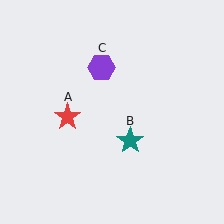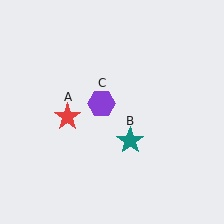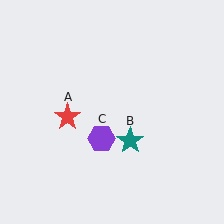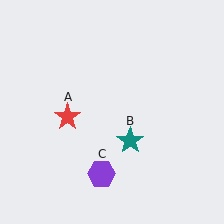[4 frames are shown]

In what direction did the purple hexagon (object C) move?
The purple hexagon (object C) moved down.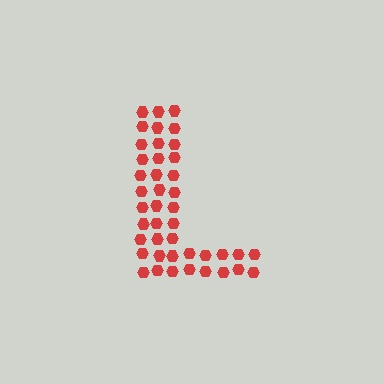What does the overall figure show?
The overall figure shows the letter L.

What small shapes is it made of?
It is made of small hexagons.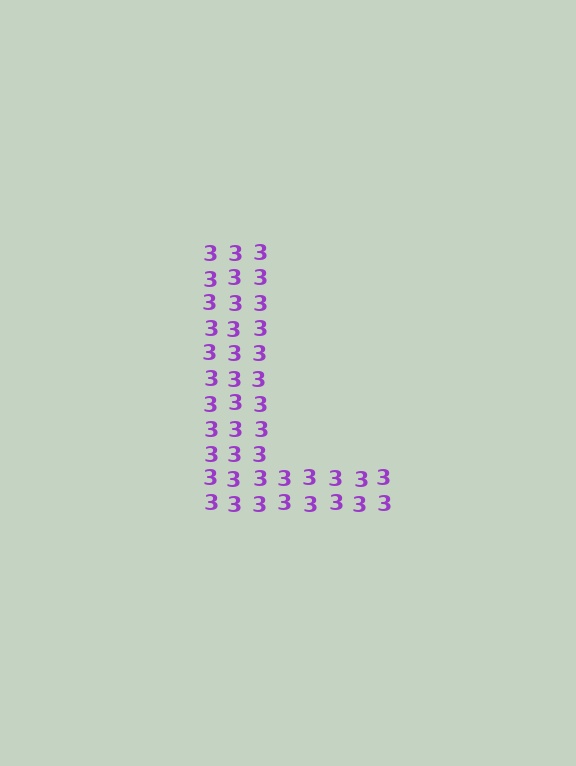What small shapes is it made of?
It is made of small digit 3's.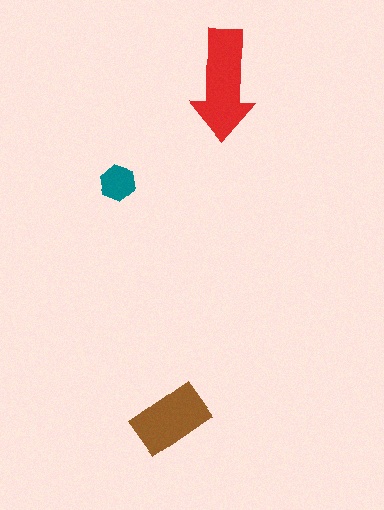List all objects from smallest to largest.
The teal hexagon, the brown rectangle, the red arrow.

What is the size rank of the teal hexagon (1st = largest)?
3rd.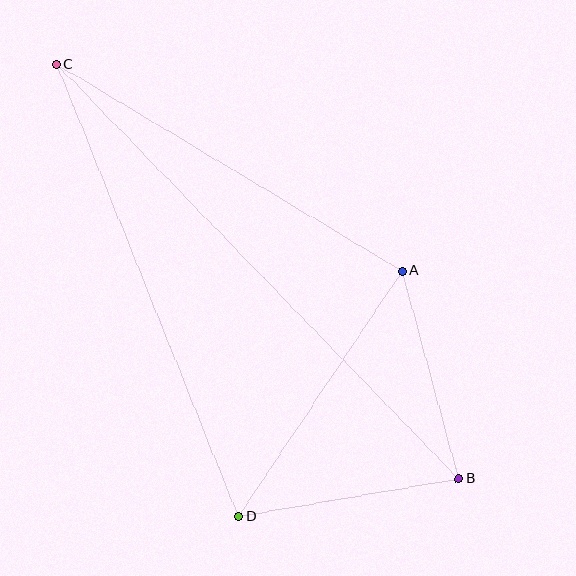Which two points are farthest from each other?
Points B and C are farthest from each other.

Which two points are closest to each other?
Points A and B are closest to each other.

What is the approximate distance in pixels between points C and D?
The distance between C and D is approximately 488 pixels.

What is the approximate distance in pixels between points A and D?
The distance between A and D is approximately 295 pixels.